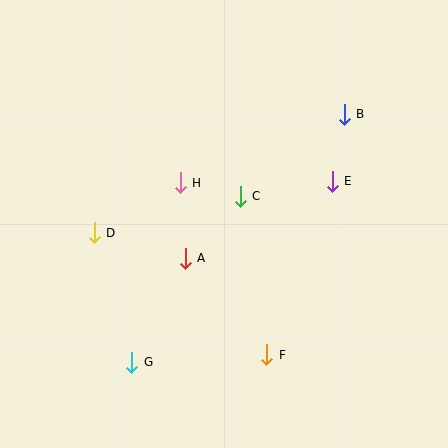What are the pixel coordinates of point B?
Point B is at (344, 114).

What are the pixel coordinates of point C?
Point C is at (240, 196).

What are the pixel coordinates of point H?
Point H is at (180, 183).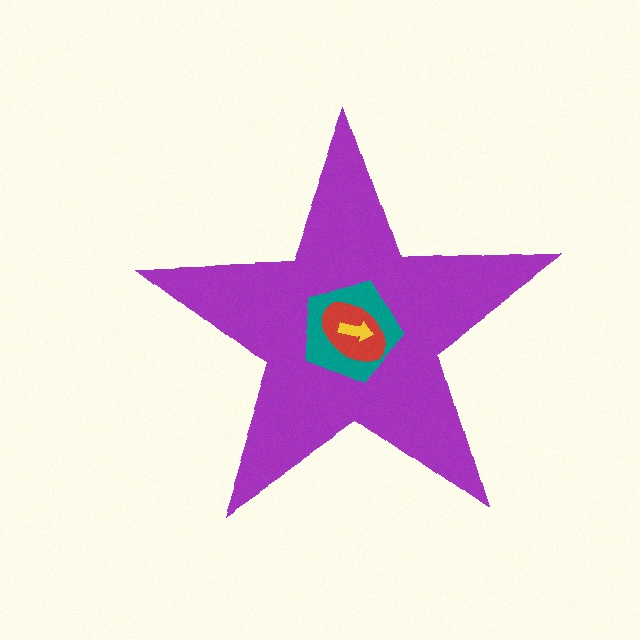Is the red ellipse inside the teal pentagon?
Yes.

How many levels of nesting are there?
4.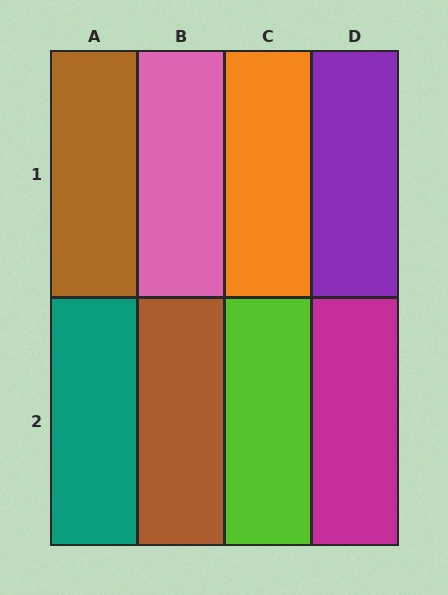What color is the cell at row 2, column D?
Magenta.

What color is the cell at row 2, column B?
Brown.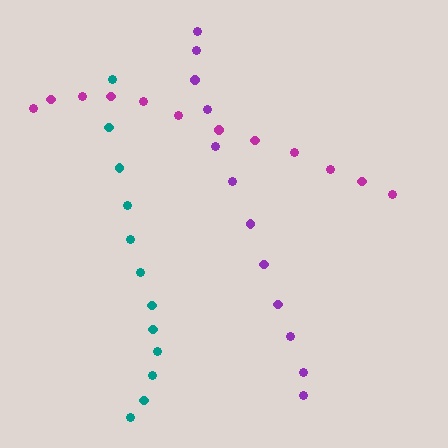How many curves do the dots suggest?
There are 3 distinct paths.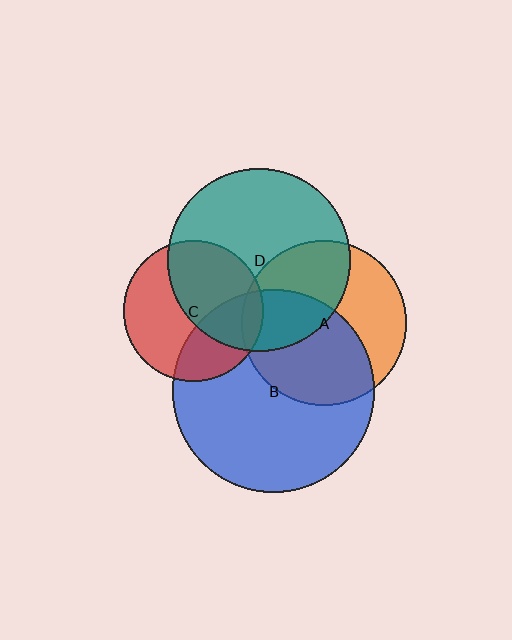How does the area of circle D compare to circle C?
Approximately 1.7 times.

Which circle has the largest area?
Circle B (blue).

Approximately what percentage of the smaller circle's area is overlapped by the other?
Approximately 5%.